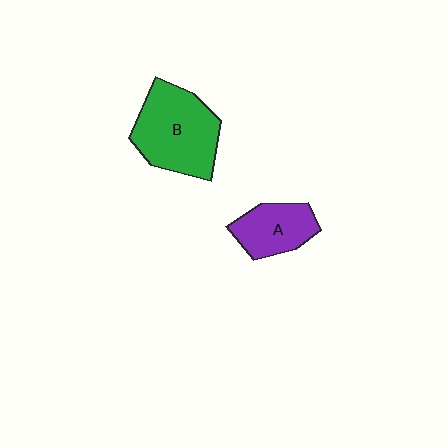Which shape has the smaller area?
Shape A (purple).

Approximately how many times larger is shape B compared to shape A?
Approximately 1.7 times.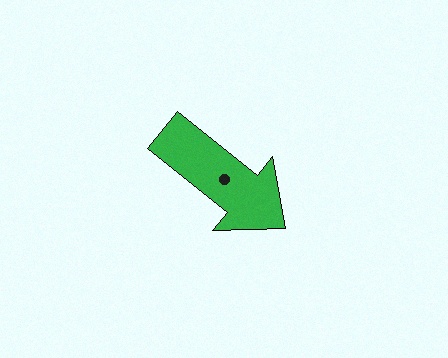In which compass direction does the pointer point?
Southeast.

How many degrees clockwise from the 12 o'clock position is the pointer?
Approximately 129 degrees.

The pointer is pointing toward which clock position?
Roughly 4 o'clock.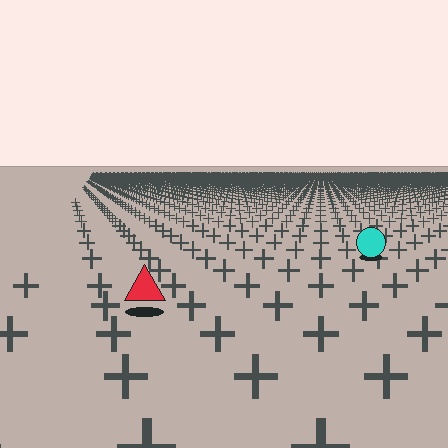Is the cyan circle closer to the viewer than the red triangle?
No. The red triangle is closer — you can tell from the texture gradient: the ground texture is coarser near it.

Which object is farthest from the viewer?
The cyan circle is farthest from the viewer. It appears smaller and the ground texture around it is denser.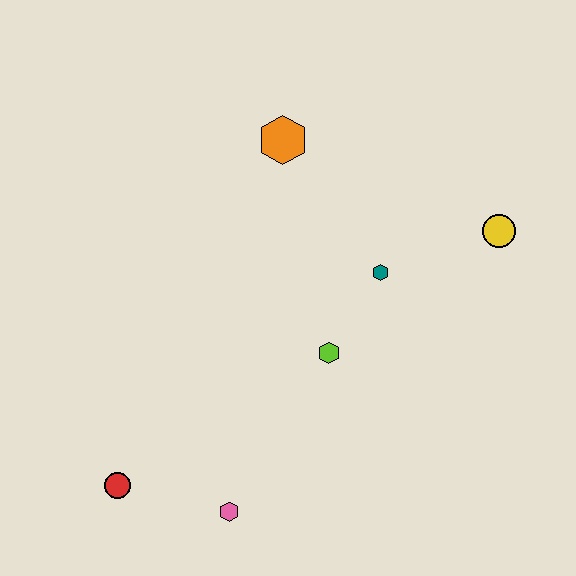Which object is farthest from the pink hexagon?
The yellow circle is farthest from the pink hexagon.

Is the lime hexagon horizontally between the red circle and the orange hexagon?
No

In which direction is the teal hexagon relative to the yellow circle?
The teal hexagon is to the left of the yellow circle.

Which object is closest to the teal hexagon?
The lime hexagon is closest to the teal hexagon.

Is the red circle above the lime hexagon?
No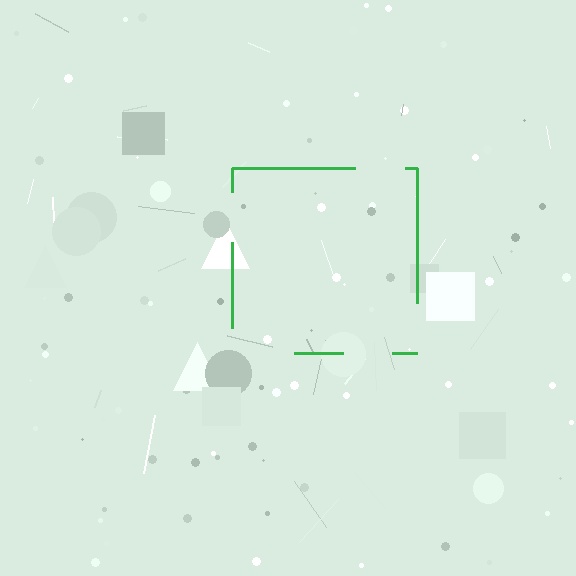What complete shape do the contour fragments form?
The contour fragments form a square.